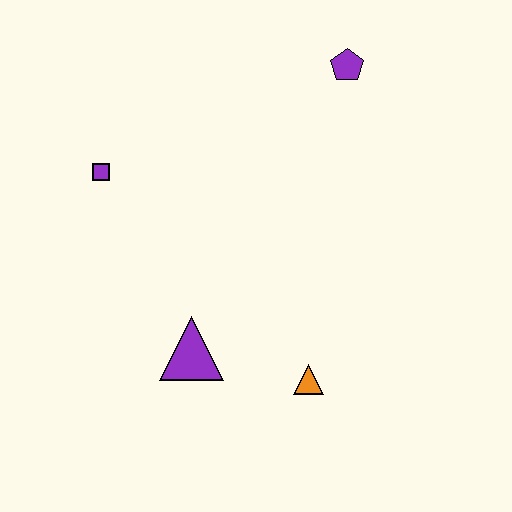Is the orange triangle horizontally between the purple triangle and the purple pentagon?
Yes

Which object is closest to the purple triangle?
The orange triangle is closest to the purple triangle.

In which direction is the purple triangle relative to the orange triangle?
The purple triangle is to the left of the orange triangle.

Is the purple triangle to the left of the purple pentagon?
Yes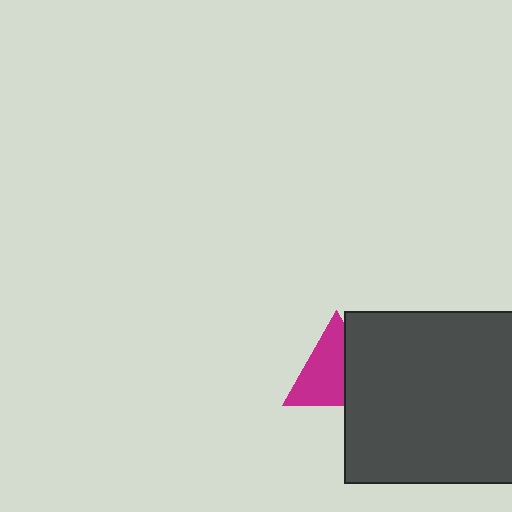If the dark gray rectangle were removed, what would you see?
You would see the complete magenta triangle.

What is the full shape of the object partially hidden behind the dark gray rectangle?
The partially hidden object is a magenta triangle.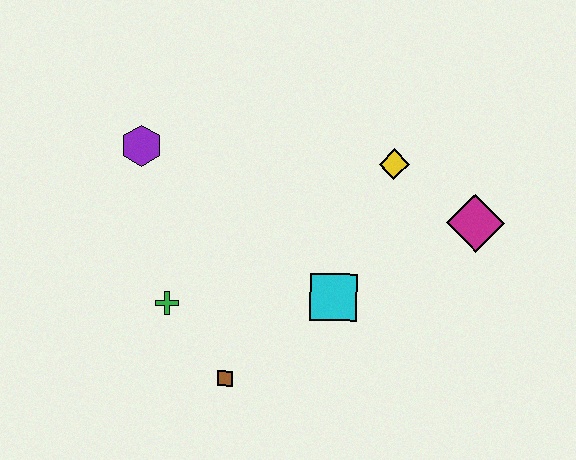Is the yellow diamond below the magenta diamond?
No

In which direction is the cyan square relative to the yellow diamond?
The cyan square is below the yellow diamond.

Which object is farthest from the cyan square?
The purple hexagon is farthest from the cyan square.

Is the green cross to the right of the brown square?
No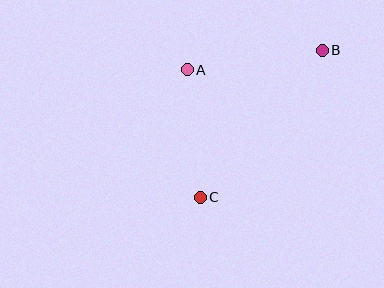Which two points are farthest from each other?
Points B and C are farthest from each other.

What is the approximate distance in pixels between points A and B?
The distance between A and B is approximately 136 pixels.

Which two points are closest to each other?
Points A and C are closest to each other.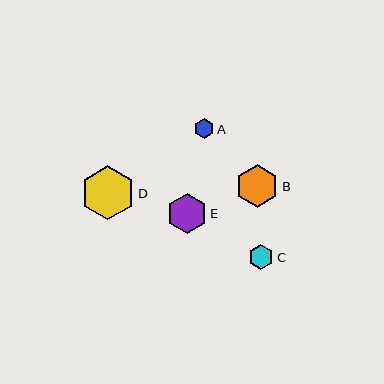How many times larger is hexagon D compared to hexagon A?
Hexagon D is approximately 2.7 times the size of hexagon A.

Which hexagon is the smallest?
Hexagon A is the smallest with a size of approximately 20 pixels.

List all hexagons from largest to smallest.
From largest to smallest: D, B, E, C, A.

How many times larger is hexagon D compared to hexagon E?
Hexagon D is approximately 1.3 times the size of hexagon E.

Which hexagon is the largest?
Hexagon D is the largest with a size of approximately 54 pixels.